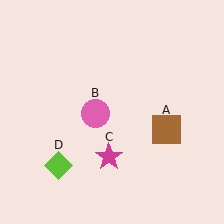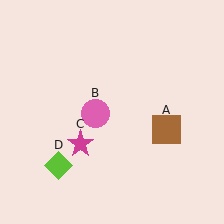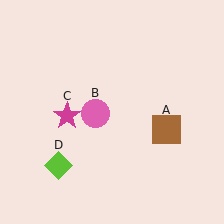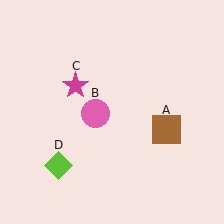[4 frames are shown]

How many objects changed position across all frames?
1 object changed position: magenta star (object C).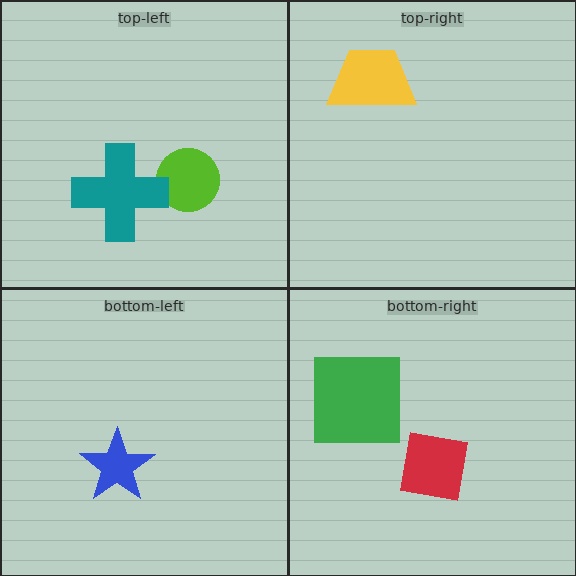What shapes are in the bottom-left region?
The blue star.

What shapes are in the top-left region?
The lime circle, the teal cross.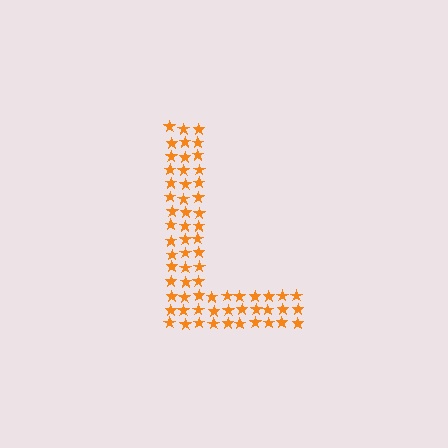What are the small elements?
The small elements are stars.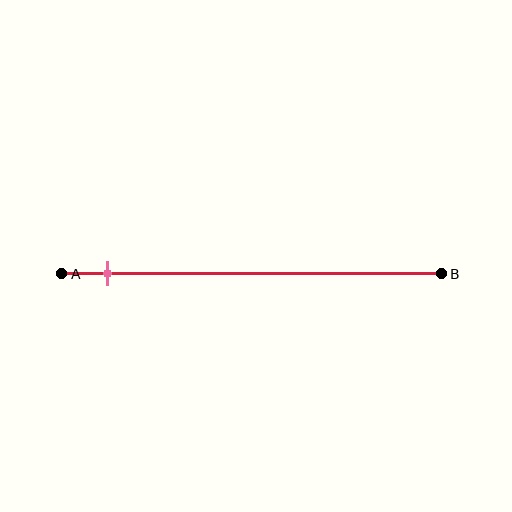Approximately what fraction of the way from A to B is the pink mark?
The pink mark is approximately 10% of the way from A to B.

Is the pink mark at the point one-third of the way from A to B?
No, the mark is at about 10% from A, not at the 33% one-third point.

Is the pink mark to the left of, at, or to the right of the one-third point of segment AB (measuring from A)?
The pink mark is to the left of the one-third point of segment AB.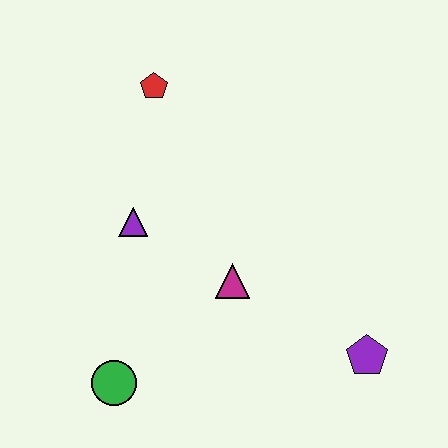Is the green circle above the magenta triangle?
No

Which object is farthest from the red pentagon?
The purple pentagon is farthest from the red pentagon.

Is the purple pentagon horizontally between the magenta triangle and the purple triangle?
No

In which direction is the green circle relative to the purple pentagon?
The green circle is to the left of the purple pentagon.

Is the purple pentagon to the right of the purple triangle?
Yes